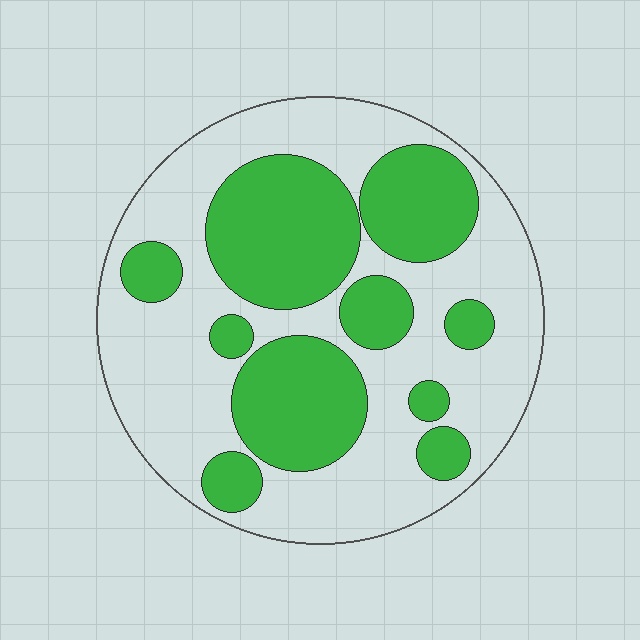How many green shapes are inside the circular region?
10.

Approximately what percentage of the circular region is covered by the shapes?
Approximately 40%.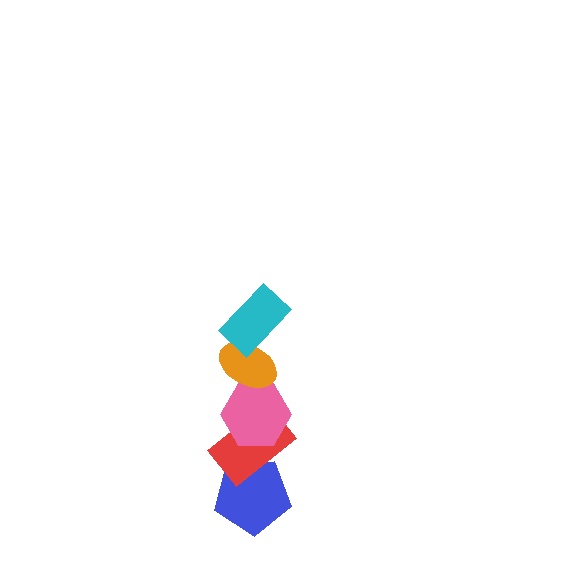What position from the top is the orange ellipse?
The orange ellipse is 2nd from the top.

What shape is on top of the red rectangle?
The pink hexagon is on top of the red rectangle.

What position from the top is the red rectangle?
The red rectangle is 4th from the top.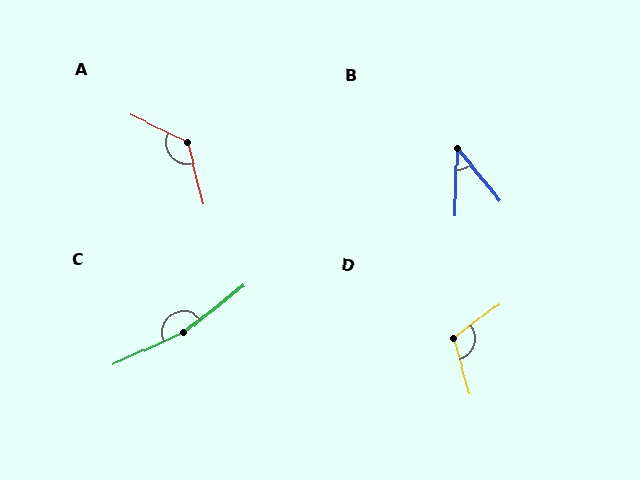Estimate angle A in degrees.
Approximately 130 degrees.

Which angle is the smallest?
B, at approximately 41 degrees.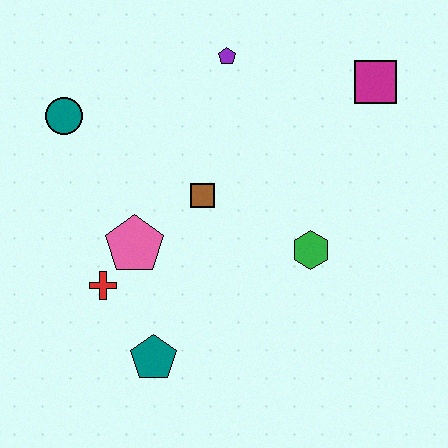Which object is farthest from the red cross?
The magenta square is farthest from the red cross.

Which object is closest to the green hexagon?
The brown square is closest to the green hexagon.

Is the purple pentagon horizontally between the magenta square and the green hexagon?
No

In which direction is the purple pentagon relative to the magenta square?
The purple pentagon is to the left of the magenta square.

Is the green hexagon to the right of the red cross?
Yes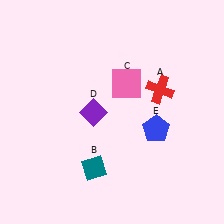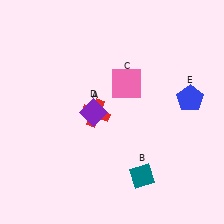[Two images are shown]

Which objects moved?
The objects that moved are: the red cross (A), the teal diamond (B), the blue pentagon (E).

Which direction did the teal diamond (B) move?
The teal diamond (B) moved right.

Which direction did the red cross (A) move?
The red cross (A) moved left.